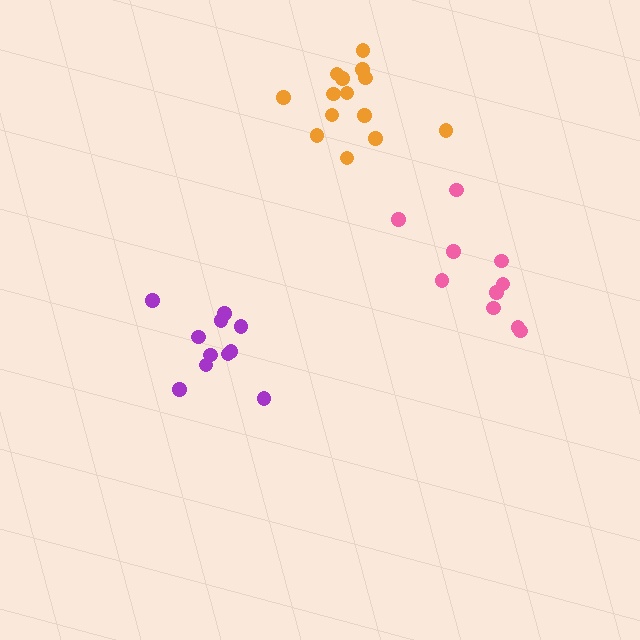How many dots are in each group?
Group 1: 14 dots, Group 2: 11 dots, Group 3: 10 dots (35 total).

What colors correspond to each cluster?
The clusters are colored: orange, purple, pink.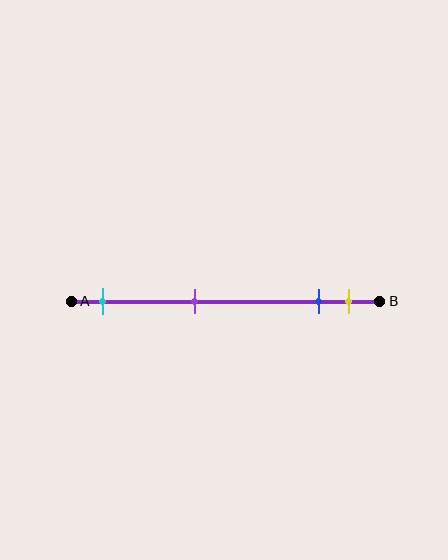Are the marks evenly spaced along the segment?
No, the marks are not evenly spaced.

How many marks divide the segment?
There are 4 marks dividing the segment.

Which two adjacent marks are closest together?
The blue and yellow marks are the closest adjacent pair.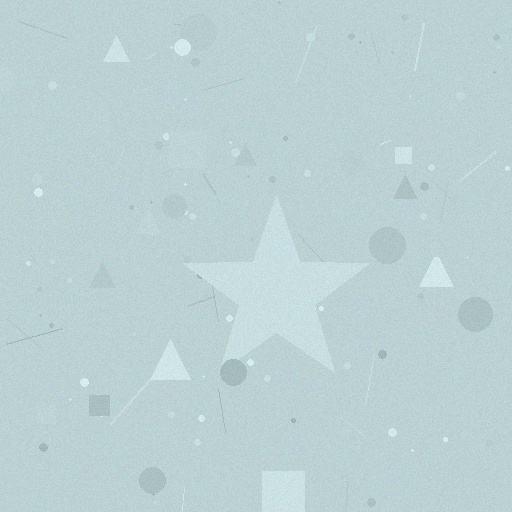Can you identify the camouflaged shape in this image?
The camouflaged shape is a star.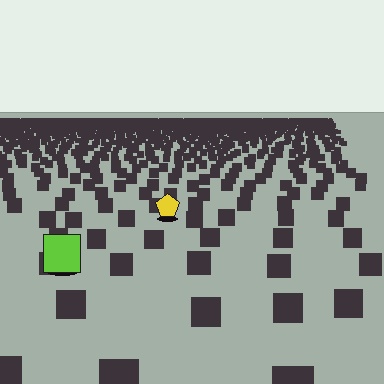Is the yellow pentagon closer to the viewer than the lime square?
No. The lime square is closer — you can tell from the texture gradient: the ground texture is coarser near it.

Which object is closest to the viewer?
The lime square is closest. The texture marks near it are larger and more spread out.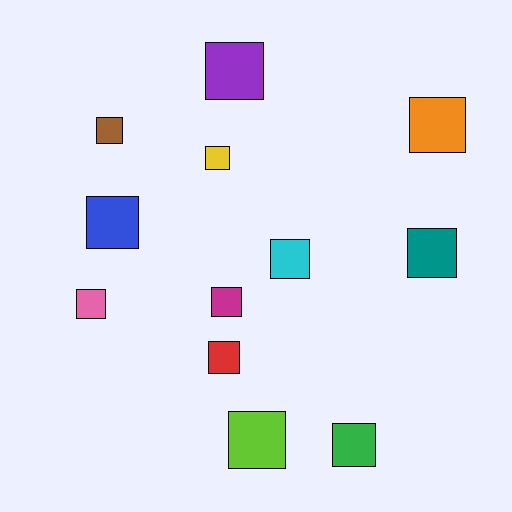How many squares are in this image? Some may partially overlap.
There are 12 squares.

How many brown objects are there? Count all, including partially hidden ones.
There is 1 brown object.